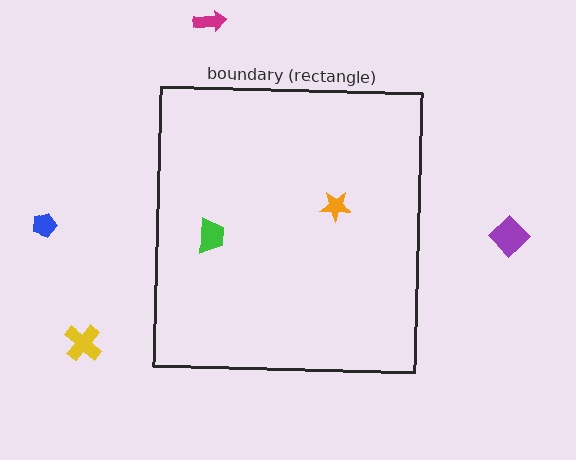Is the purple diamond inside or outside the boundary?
Outside.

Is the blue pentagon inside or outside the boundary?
Outside.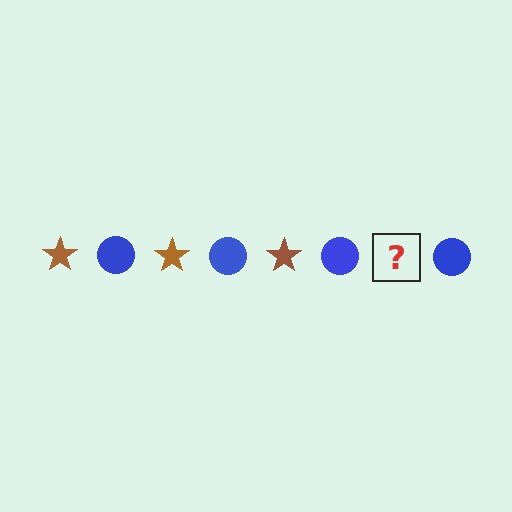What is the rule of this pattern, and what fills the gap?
The rule is that the pattern alternates between brown star and blue circle. The gap should be filled with a brown star.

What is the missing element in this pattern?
The missing element is a brown star.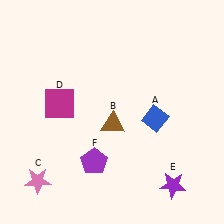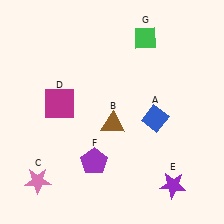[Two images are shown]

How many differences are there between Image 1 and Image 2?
There is 1 difference between the two images.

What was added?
A green diamond (G) was added in Image 2.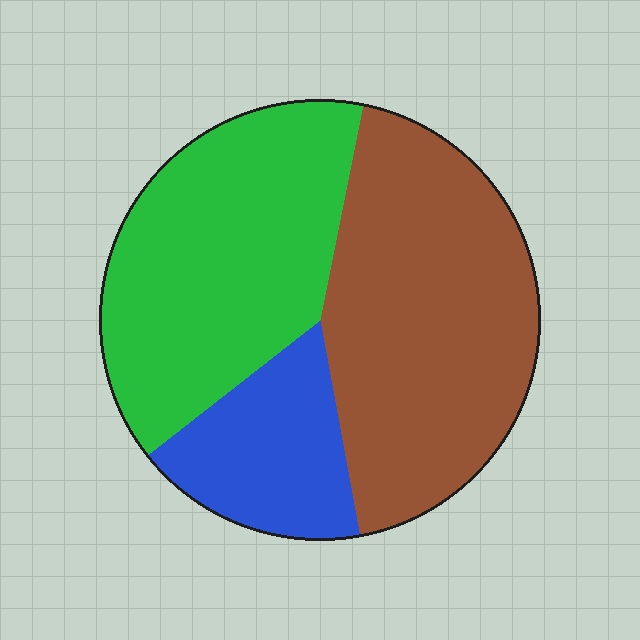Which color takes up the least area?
Blue, at roughly 15%.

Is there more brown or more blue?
Brown.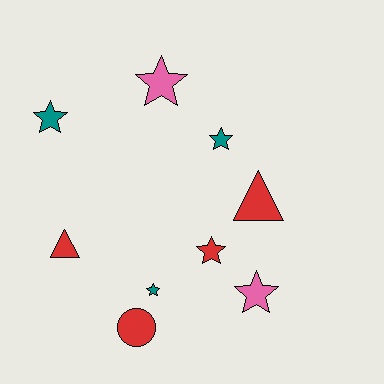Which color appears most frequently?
Red, with 4 objects.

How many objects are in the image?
There are 9 objects.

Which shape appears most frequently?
Star, with 6 objects.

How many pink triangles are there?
There are no pink triangles.